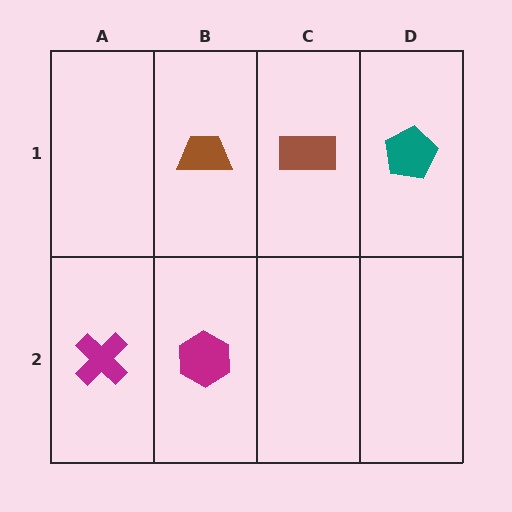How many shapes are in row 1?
3 shapes.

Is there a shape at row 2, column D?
No, that cell is empty.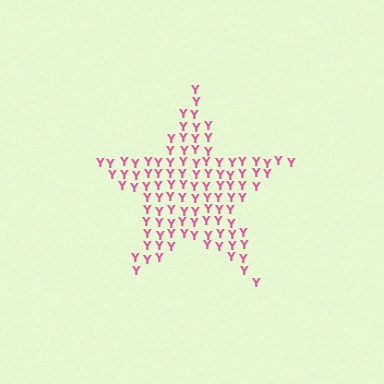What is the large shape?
The large shape is a star.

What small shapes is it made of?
It is made of small letter Y's.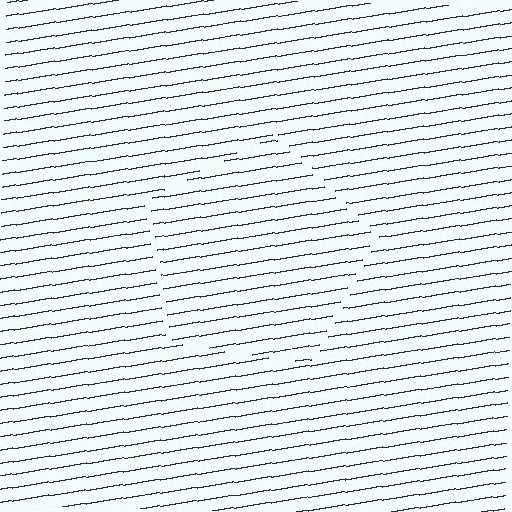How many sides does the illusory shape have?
5 sides — the line-ends trace a pentagon.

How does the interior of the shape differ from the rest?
The interior of the shape contains the same grating, shifted by half a period — the contour is defined by the phase discontinuity where line-ends from the inner and outer gratings abut.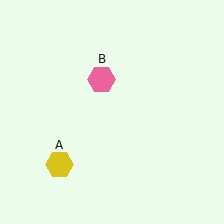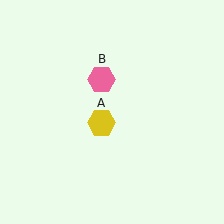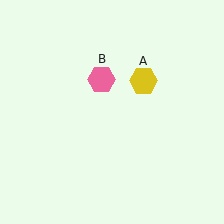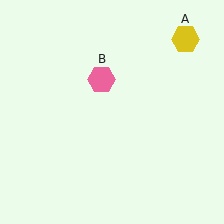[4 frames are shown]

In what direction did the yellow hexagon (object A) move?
The yellow hexagon (object A) moved up and to the right.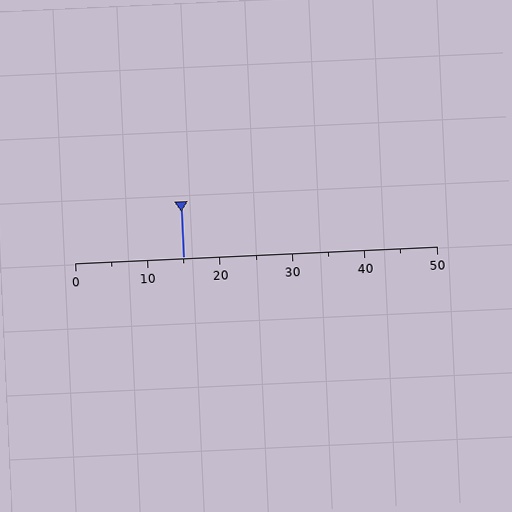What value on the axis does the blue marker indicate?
The marker indicates approximately 15.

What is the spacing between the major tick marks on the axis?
The major ticks are spaced 10 apart.